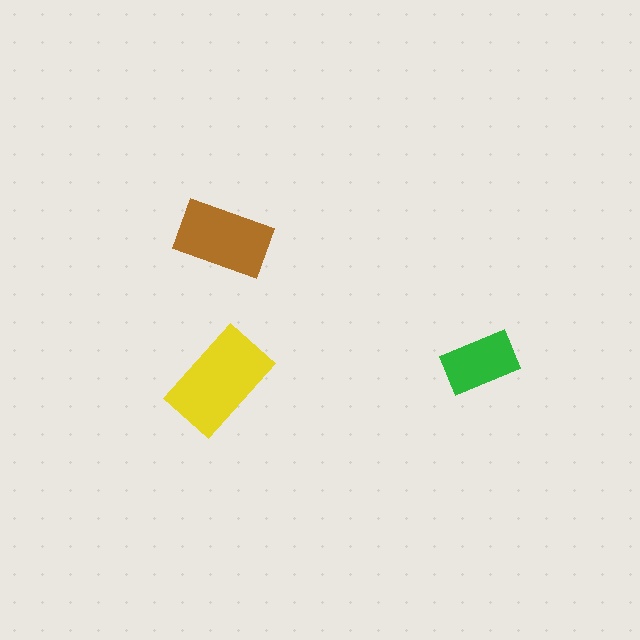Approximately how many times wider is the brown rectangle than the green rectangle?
About 1.5 times wider.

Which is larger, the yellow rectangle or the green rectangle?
The yellow one.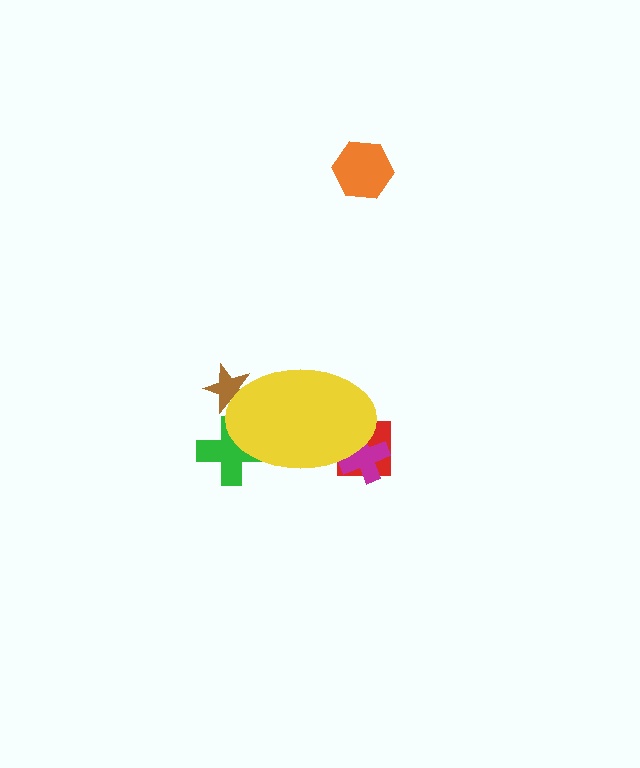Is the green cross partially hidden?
Yes, the green cross is partially hidden behind the yellow ellipse.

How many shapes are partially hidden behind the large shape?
4 shapes are partially hidden.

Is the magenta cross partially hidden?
Yes, the magenta cross is partially hidden behind the yellow ellipse.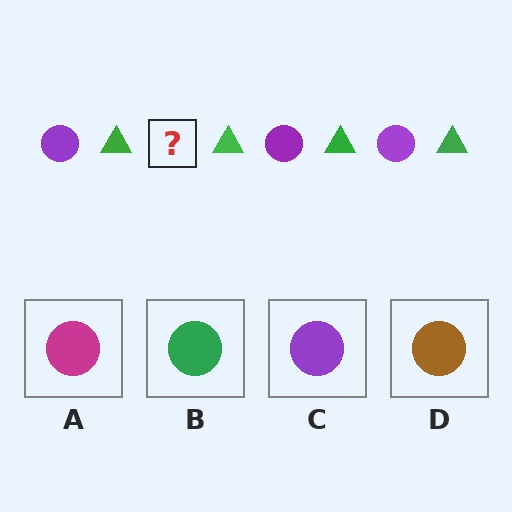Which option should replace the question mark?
Option C.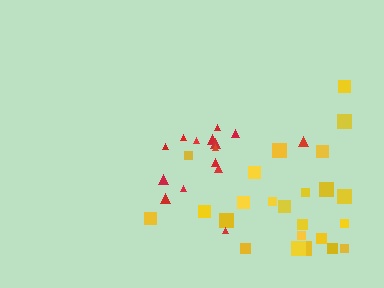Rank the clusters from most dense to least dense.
red, yellow.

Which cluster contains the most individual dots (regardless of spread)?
Yellow (24).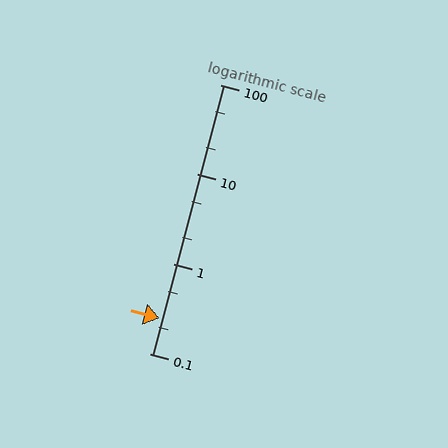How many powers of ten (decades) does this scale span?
The scale spans 3 decades, from 0.1 to 100.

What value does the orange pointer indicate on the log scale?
The pointer indicates approximately 0.25.